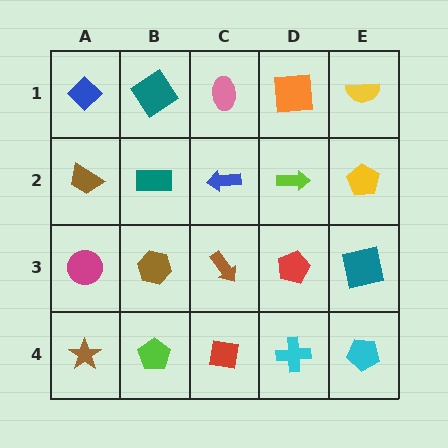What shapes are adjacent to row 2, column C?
A pink ellipse (row 1, column C), a brown arrow (row 3, column C), a teal rectangle (row 2, column B), a lime arrow (row 2, column D).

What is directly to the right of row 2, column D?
A yellow pentagon.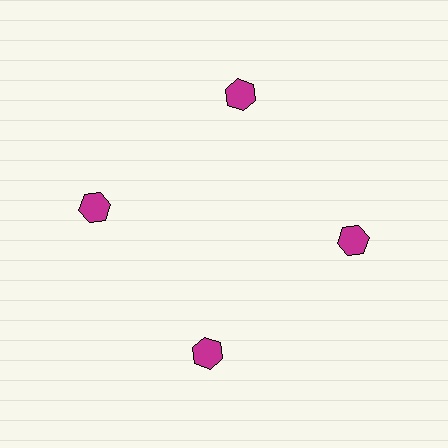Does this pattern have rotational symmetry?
Yes, this pattern has 4-fold rotational symmetry. It looks the same after rotating 90 degrees around the center.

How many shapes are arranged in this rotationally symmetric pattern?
There are 4 shapes, arranged in 4 groups of 1.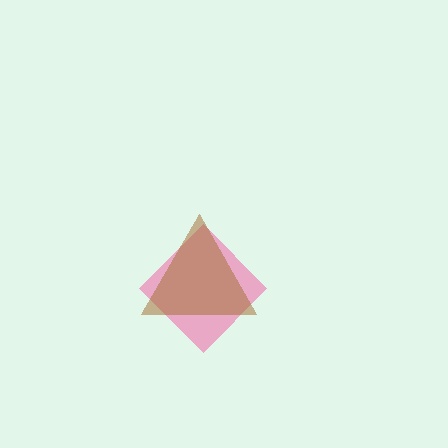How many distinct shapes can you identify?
There are 2 distinct shapes: a pink diamond, a brown triangle.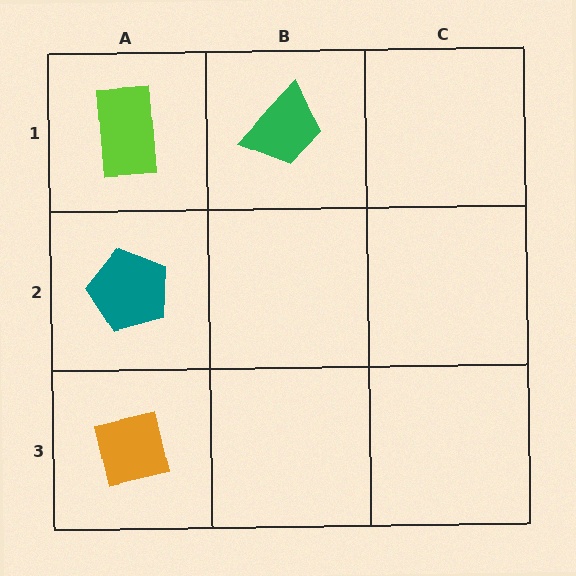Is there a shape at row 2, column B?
No, that cell is empty.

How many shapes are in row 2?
1 shape.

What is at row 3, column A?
An orange square.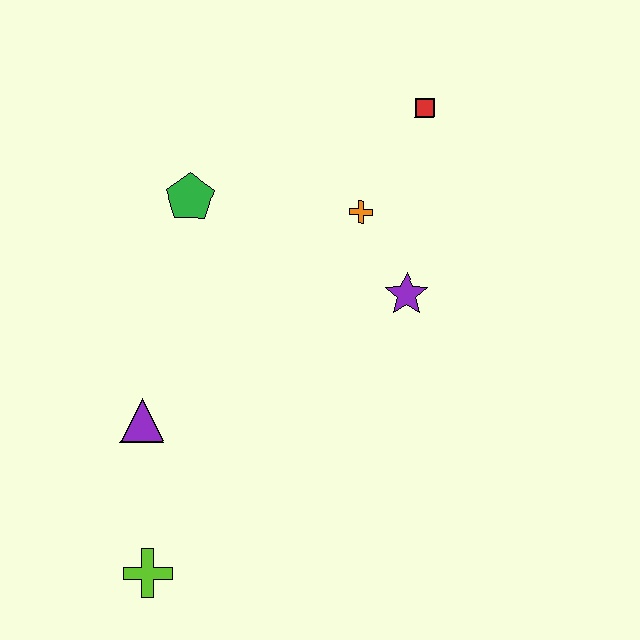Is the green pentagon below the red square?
Yes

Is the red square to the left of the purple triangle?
No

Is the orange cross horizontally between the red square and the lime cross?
Yes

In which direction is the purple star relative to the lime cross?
The purple star is above the lime cross.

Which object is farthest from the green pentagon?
The lime cross is farthest from the green pentagon.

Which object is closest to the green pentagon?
The orange cross is closest to the green pentagon.